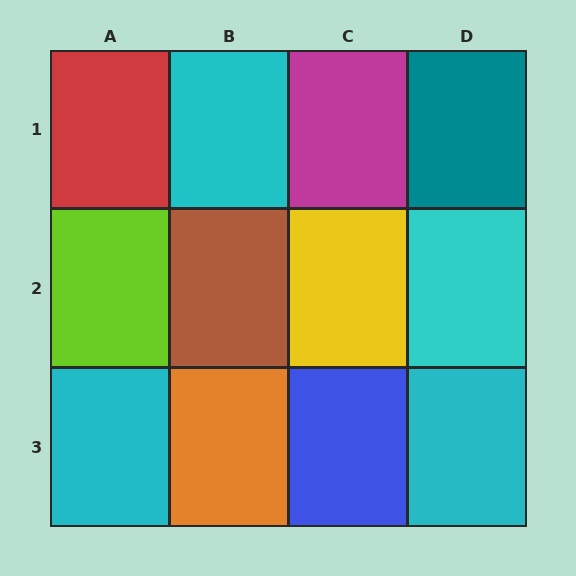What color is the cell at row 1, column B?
Cyan.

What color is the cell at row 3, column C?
Blue.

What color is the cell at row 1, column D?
Teal.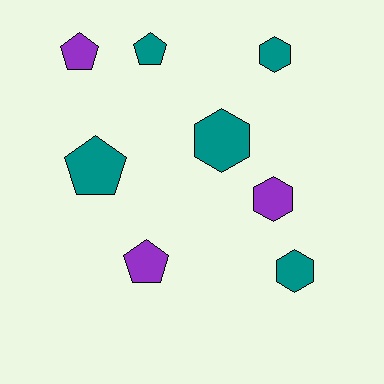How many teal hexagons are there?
There are 3 teal hexagons.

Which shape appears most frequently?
Hexagon, with 4 objects.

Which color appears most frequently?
Teal, with 5 objects.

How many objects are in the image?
There are 8 objects.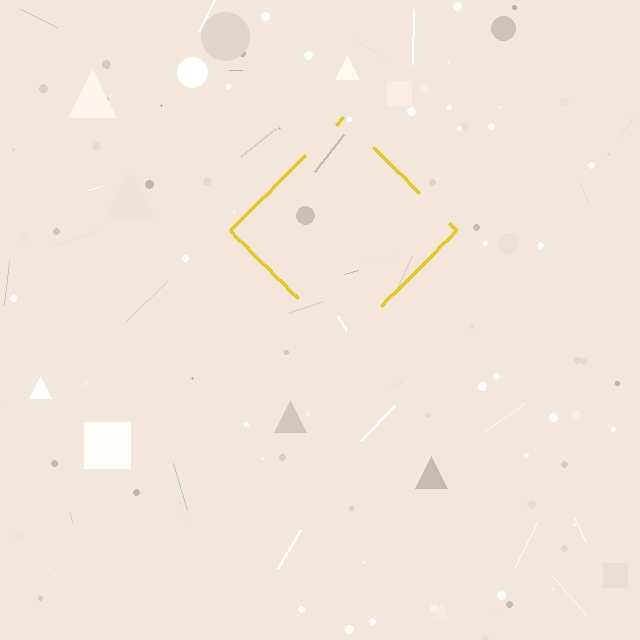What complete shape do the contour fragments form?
The contour fragments form a diamond.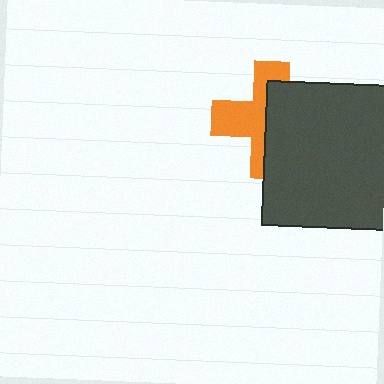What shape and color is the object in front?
The object in front is a dark gray square.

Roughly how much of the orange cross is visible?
About half of it is visible (roughly 47%).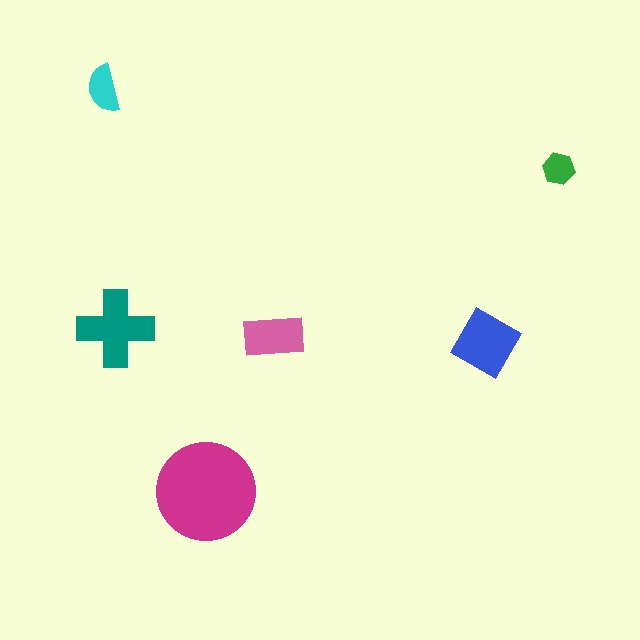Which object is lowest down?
The magenta circle is bottommost.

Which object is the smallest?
The green hexagon.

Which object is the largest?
The magenta circle.